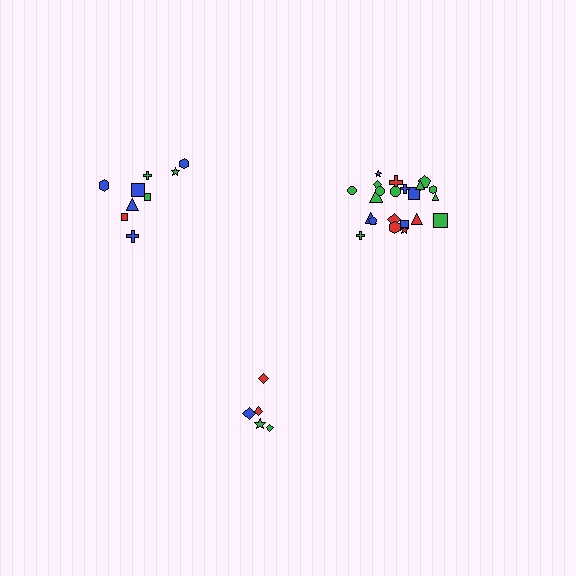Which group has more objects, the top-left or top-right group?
The top-right group.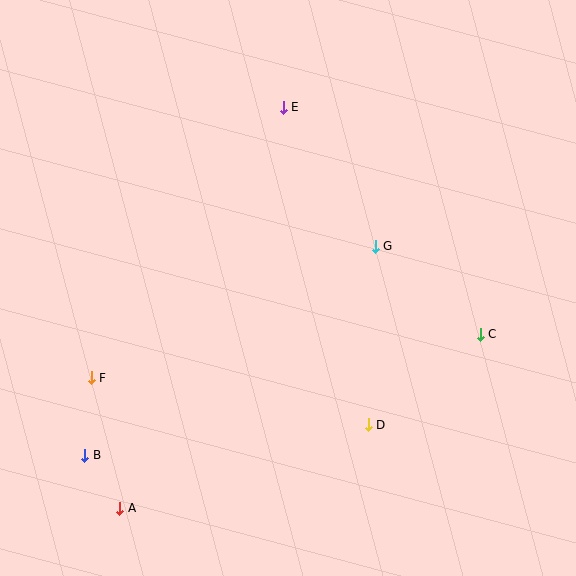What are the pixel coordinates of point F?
Point F is at (91, 378).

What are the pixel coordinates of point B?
Point B is at (85, 455).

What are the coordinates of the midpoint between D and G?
The midpoint between D and G is at (372, 336).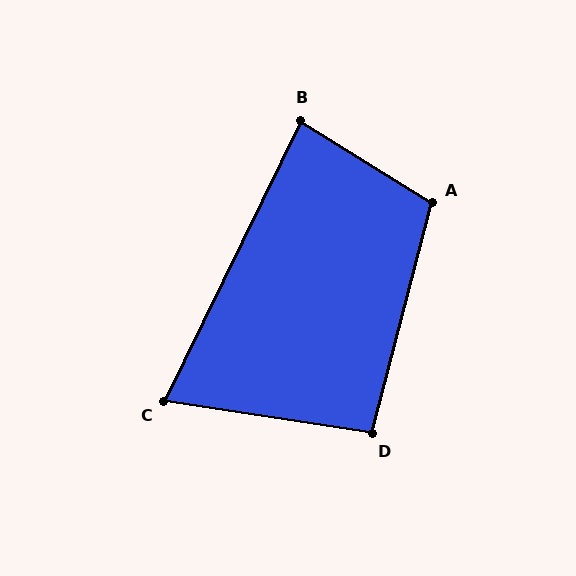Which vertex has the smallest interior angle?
C, at approximately 73 degrees.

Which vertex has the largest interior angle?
A, at approximately 107 degrees.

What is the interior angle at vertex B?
Approximately 84 degrees (acute).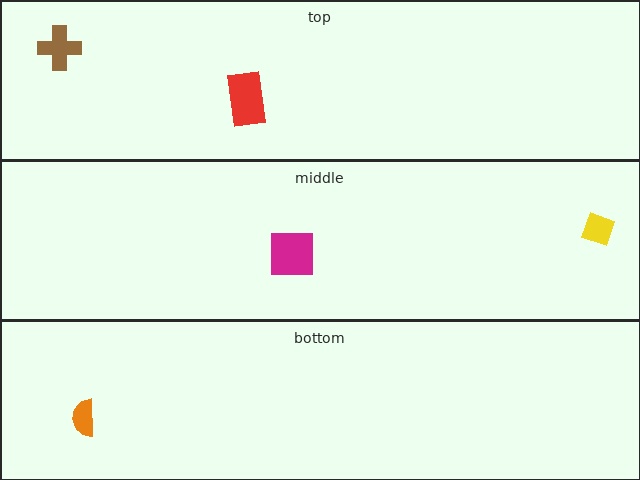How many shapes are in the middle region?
2.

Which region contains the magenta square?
The middle region.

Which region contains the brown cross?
The top region.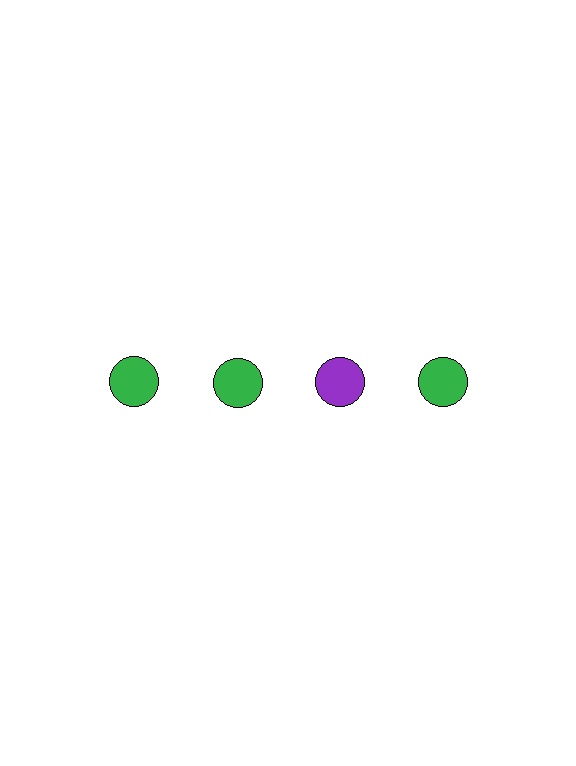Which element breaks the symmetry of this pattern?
The purple circle in the top row, center column breaks the symmetry. All other shapes are green circles.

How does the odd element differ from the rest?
It has a different color: purple instead of green.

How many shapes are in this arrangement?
There are 4 shapes arranged in a grid pattern.